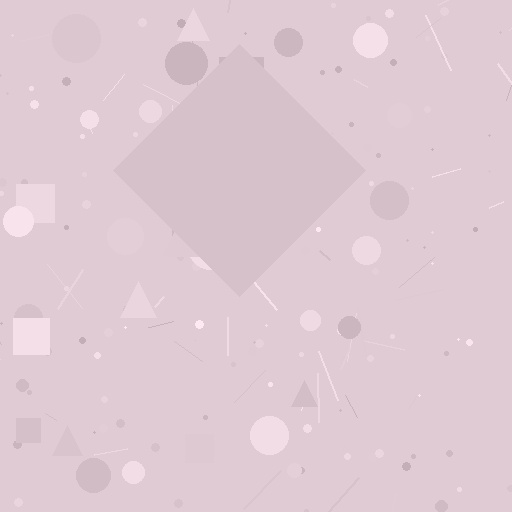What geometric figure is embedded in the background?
A diamond is embedded in the background.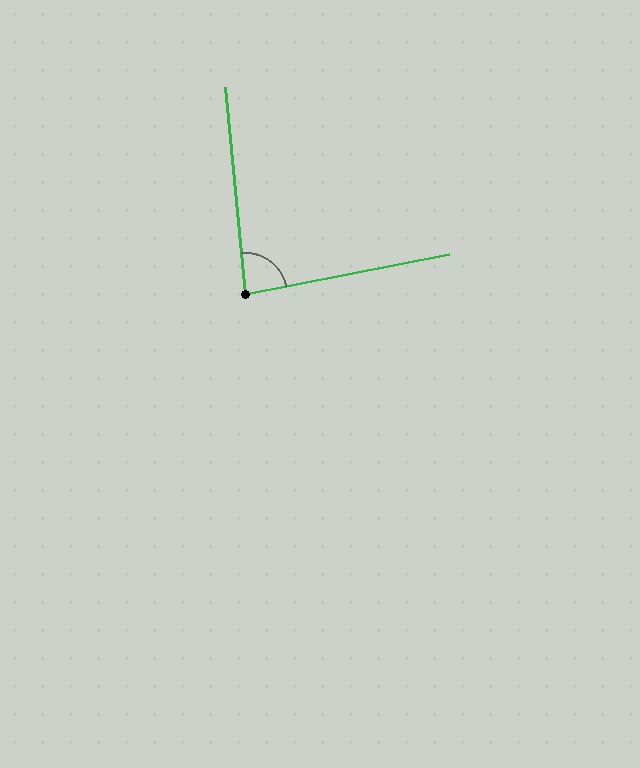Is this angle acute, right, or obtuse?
It is acute.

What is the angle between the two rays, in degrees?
Approximately 84 degrees.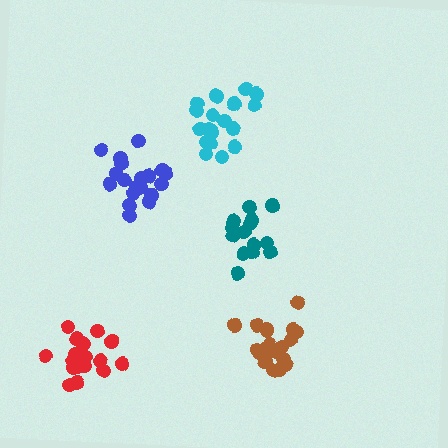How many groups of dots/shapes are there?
There are 5 groups.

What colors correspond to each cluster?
The clusters are colored: teal, red, cyan, brown, blue.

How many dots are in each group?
Group 1: 17 dots, Group 2: 20 dots, Group 3: 19 dots, Group 4: 20 dots, Group 5: 19 dots (95 total).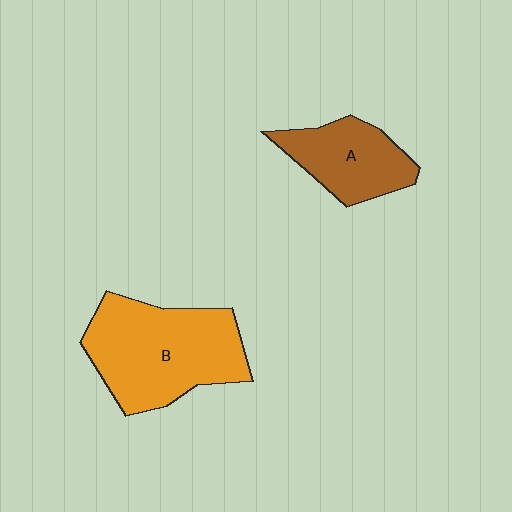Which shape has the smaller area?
Shape A (brown).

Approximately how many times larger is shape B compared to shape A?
Approximately 1.7 times.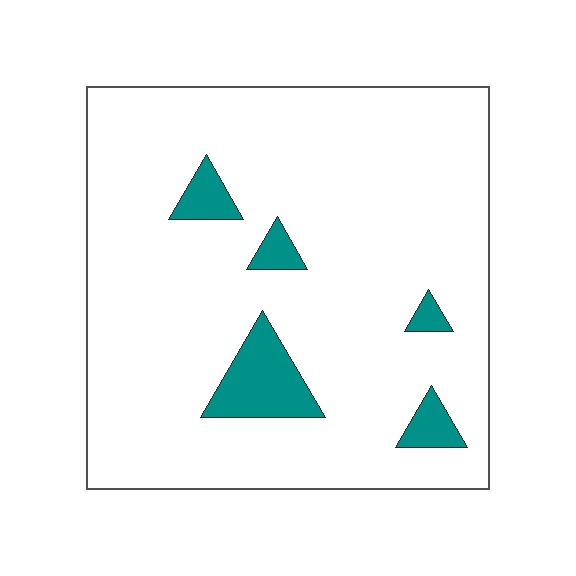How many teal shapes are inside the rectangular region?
5.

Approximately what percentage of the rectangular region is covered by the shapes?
Approximately 10%.